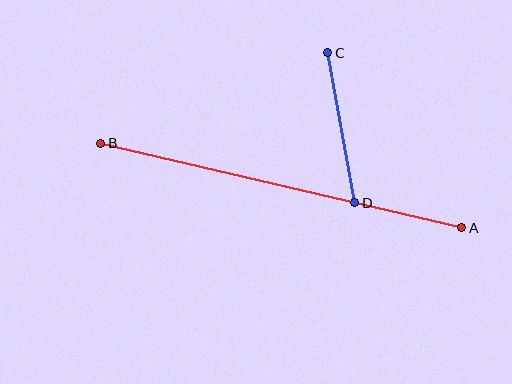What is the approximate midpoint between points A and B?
The midpoint is at approximately (281, 186) pixels.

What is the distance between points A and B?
The distance is approximately 371 pixels.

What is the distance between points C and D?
The distance is approximately 153 pixels.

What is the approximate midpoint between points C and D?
The midpoint is at approximately (341, 128) pixels.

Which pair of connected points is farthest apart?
Points A and B are farthest apart.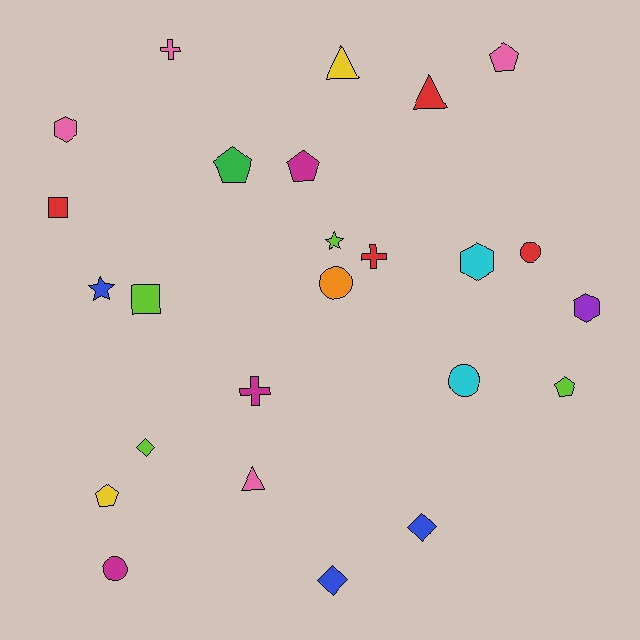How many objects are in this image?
There are 25 objects.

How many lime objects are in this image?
There are 4 lime objects.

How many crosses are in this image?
There are 3 crosses.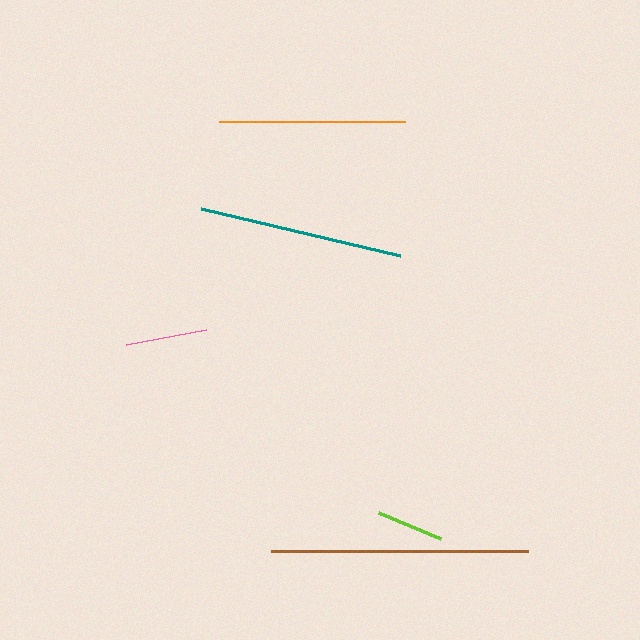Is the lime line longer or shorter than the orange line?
The orange line is longer than the lime line.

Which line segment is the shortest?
The lime line is the shortest at approximately 68 pixels.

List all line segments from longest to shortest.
From longest to shortest: brown, teal, orange, pink, lime.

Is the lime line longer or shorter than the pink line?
The pink line is longer than the lime line.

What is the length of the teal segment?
The teal segment is approximately 205 pixels long.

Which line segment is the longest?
The brown line is the longest at approximately 256 pixels.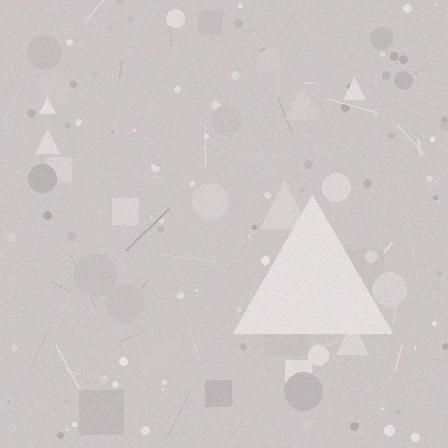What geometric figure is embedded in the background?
A triangle is embedded in the background.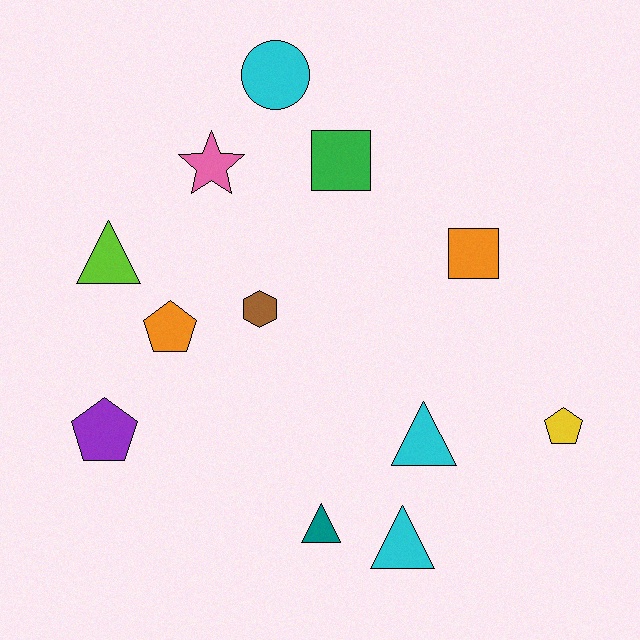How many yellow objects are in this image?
There is 1 yellow object.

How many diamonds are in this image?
There are no diamonds.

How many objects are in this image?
There are 12 objects.